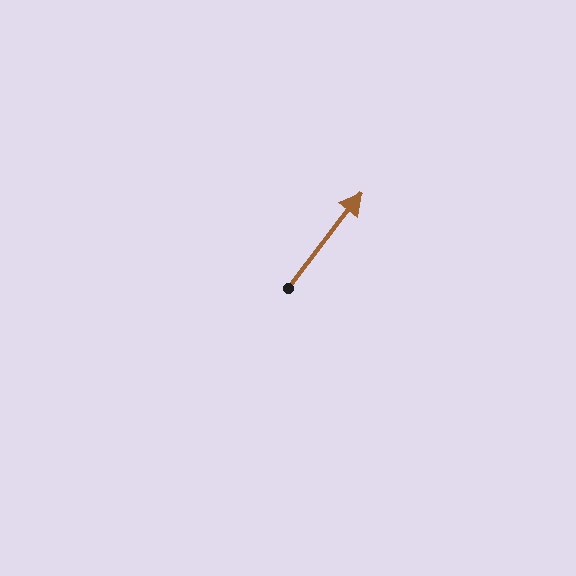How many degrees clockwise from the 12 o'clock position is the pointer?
Approximately 38 degrees.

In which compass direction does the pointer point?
Northeast.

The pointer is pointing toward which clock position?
Roughly 1 o'clock.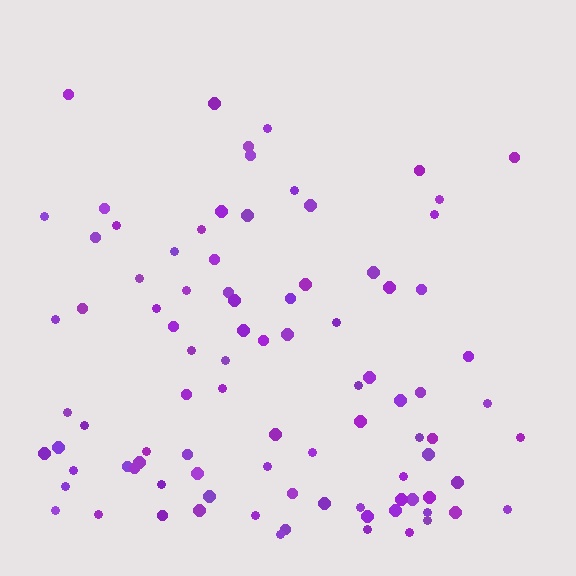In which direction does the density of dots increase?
From top to bottom, with the bottom side densest.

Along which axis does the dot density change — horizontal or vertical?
Vertical.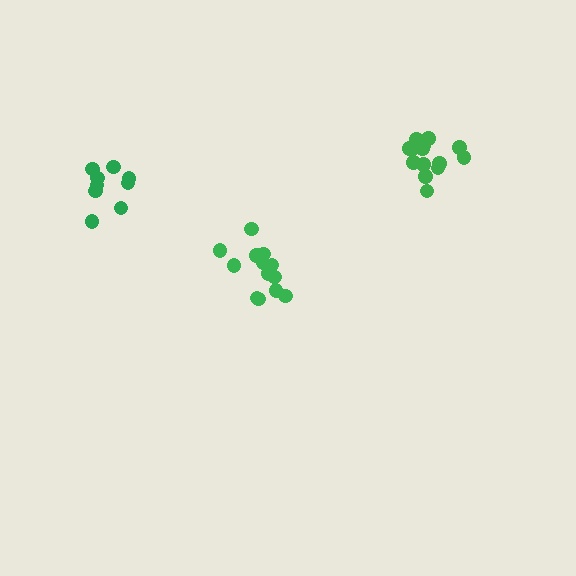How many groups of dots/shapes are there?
There are 3 groups.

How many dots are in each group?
Group 1: 9 dots, Group 2: 14 dots, Group 3: 13 dots (36 total).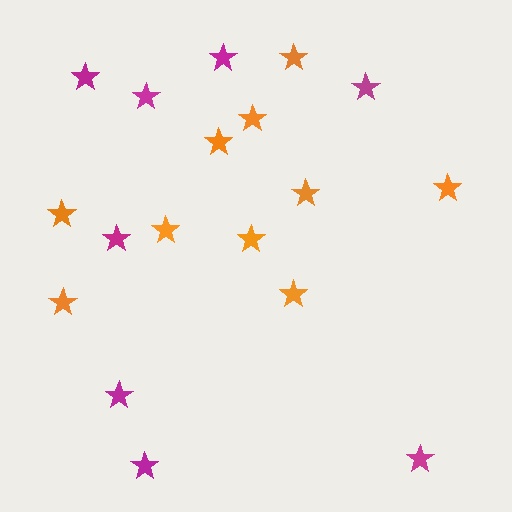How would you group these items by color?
There are 2 groups: one group of orange stars (10) and one group of magenta stars (8).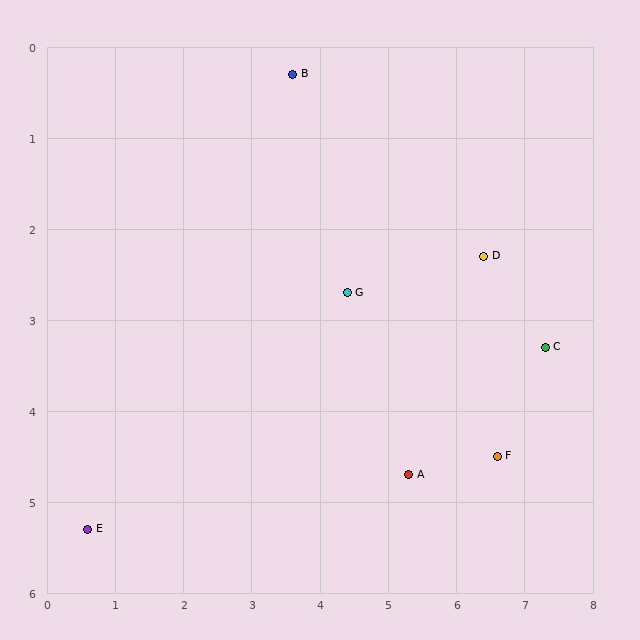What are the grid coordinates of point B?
Point B is at approximately (3.6, 0.3).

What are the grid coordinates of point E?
Point E is at approximately (0.6, 5.3).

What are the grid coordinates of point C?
Point C is at approximately (7.3, 3.3).